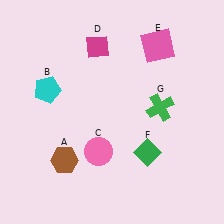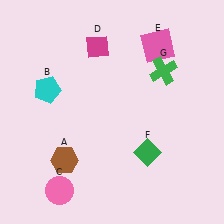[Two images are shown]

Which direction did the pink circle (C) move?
The pink circle (C) moved left.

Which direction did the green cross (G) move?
The green cross (G) moved up.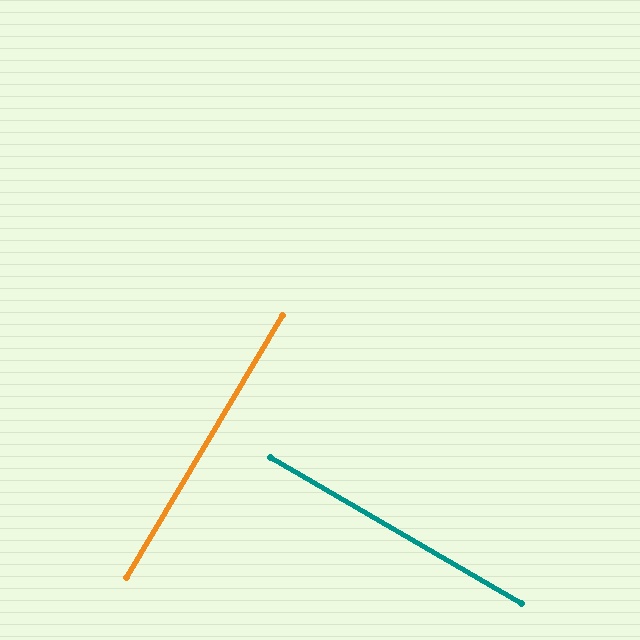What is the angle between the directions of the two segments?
Approximately 89 degrees.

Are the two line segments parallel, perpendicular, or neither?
Perpendicular — they meet at approximately 89°.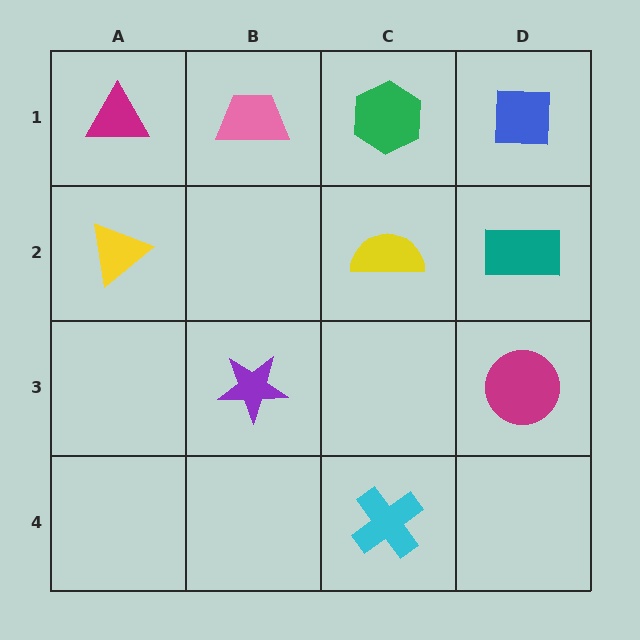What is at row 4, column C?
A cyan cross.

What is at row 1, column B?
A pink trapezoid.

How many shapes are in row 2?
3 shapes.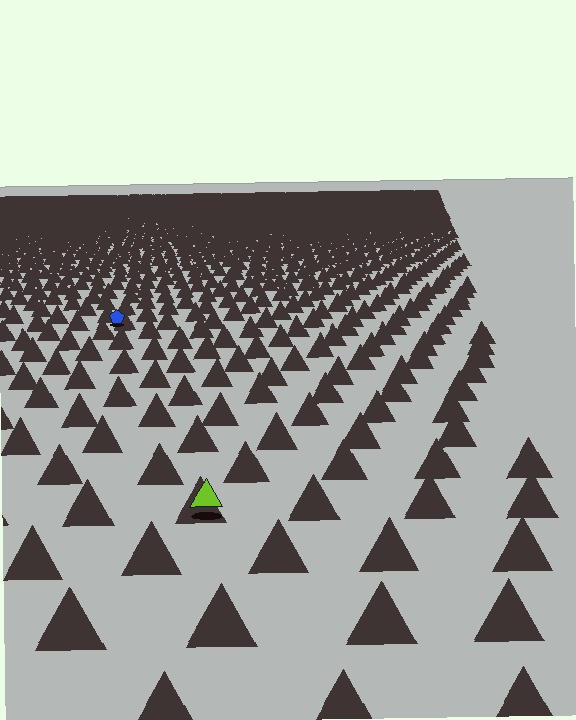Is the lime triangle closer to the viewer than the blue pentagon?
Yes. The lime triangle is closer — you can tell from the texture gradient: the ground texture is coarser near it.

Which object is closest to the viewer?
The lime triangle is closest. The texture marks near it are larger and more spread out.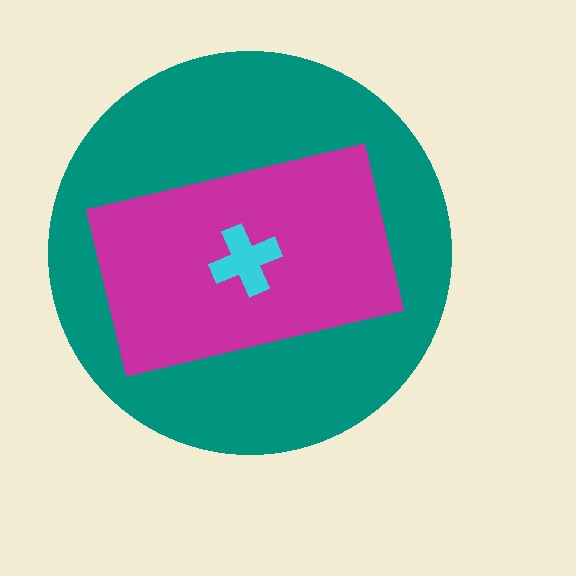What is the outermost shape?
The teal circle.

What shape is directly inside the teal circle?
The magenta rectangle.